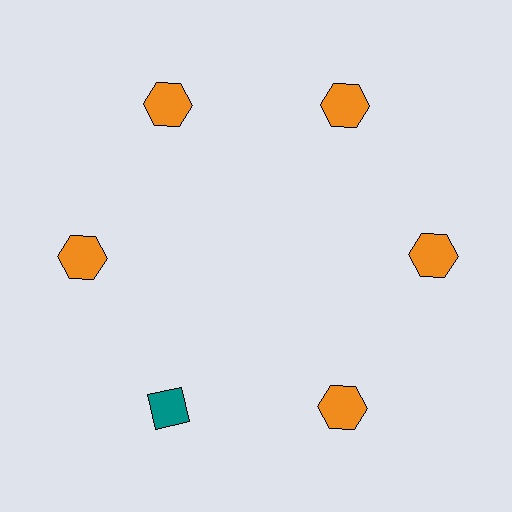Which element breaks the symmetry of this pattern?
The teal diamond at roughly the 7 o'clock position breaks the symmetry. All other shapes are orange hexagons.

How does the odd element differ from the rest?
It differs in both color (teal instead of orange) and shape (diamond instead of hexagon).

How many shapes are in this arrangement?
There are 6 shapes arranged in a ring pattern.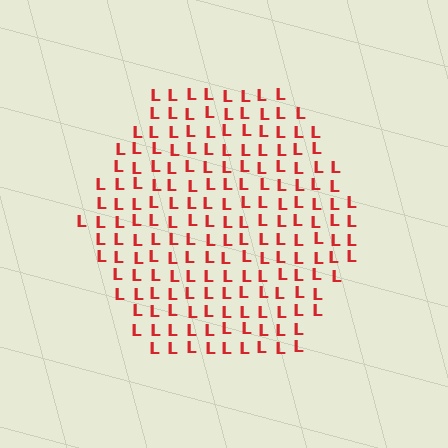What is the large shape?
The large shape is a hexagon.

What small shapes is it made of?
It is made of small letter L's.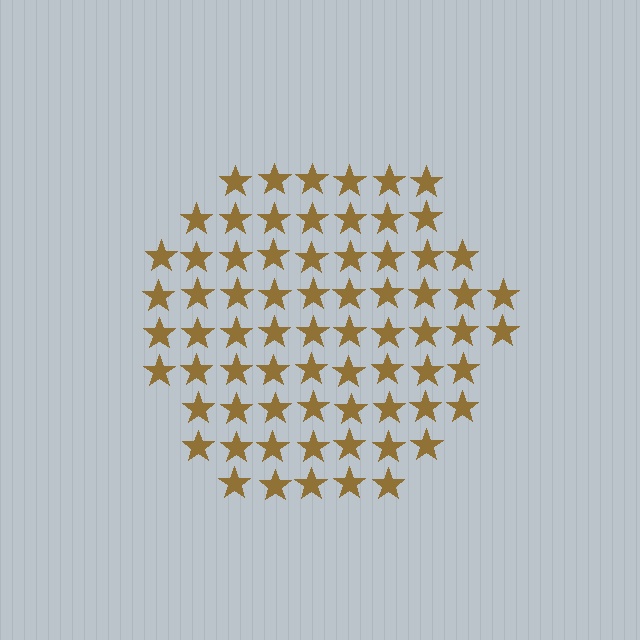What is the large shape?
The large shape is a hexagon.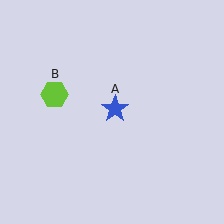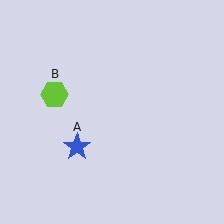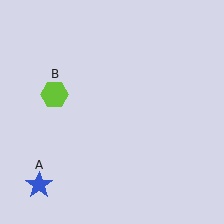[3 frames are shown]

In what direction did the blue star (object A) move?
The blue star (object A) moved down and to the left.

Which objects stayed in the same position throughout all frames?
Lime hexagon (object B) remained stationary.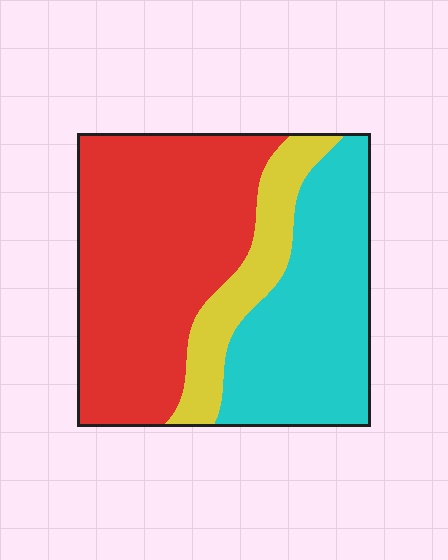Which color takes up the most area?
Red, at roughly 50%.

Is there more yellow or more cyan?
Cyan.